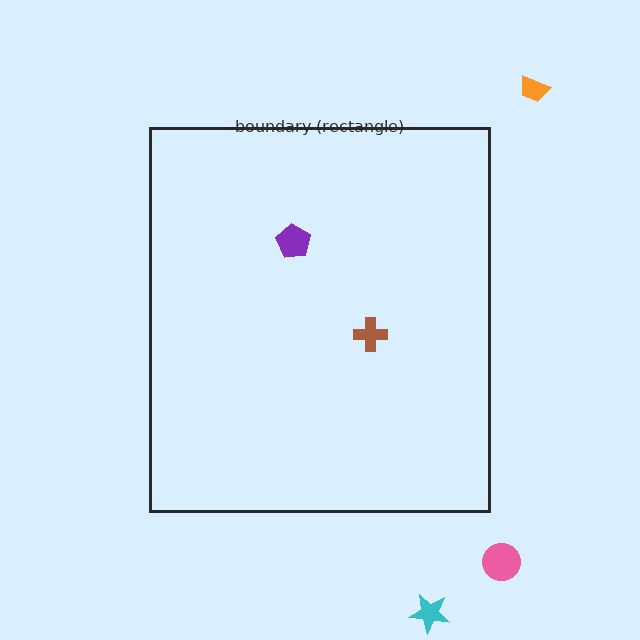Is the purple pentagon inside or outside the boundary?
Inside.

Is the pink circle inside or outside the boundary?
Outside.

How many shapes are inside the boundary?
2 inside, 3 outside.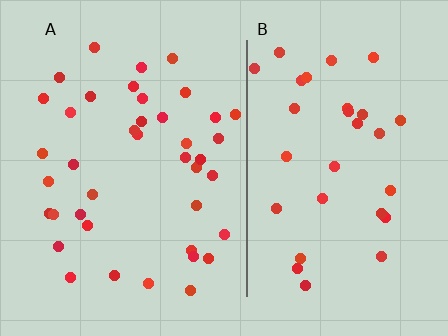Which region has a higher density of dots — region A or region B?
A (the left).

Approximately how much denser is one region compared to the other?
Approximately 1.3× — region A over region B.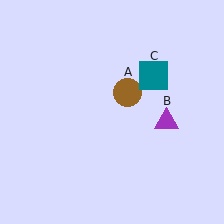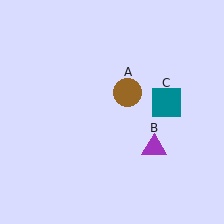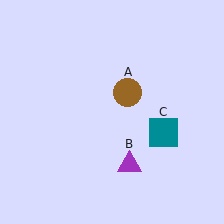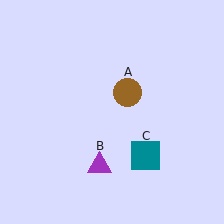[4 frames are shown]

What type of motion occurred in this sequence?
The purple triangle (object B), teal square (object C) rotated clockwise around the center of the scene.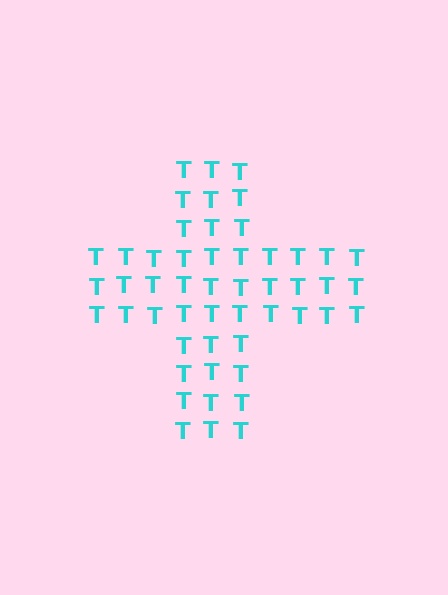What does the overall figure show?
The overall figure shows a cross.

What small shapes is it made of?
It is made of small letter T's.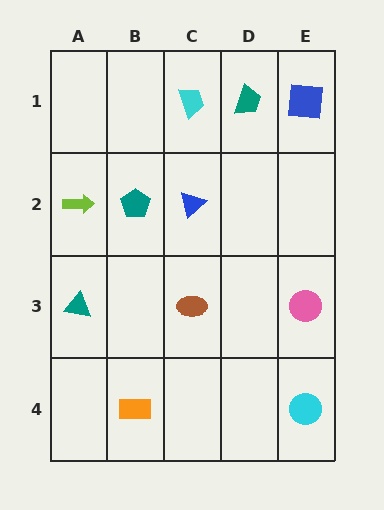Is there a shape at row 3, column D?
No, that cell is empty.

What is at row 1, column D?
A teal trapezoid.